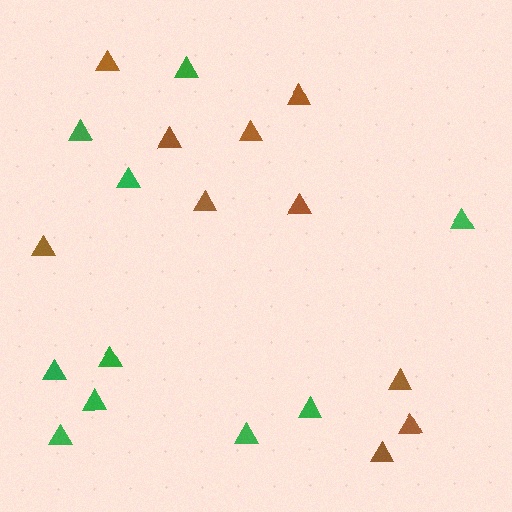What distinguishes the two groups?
There are 2 groups: one group of brown triangles (10) and one group of green triangles (10).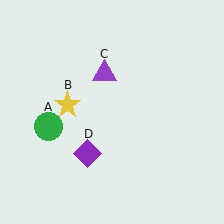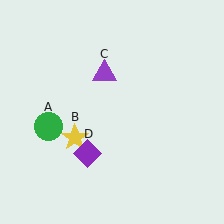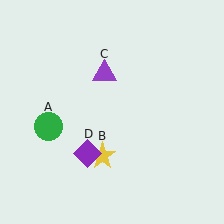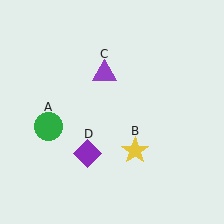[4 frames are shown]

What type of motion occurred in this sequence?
The yellow star (object B) rotated counterclockwise around the center of the scene.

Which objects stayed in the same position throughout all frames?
Green circle (object A) and purple triangle (object C) and purple diamond (object D) remained stationary.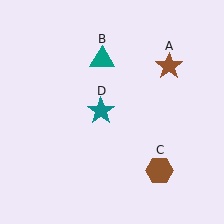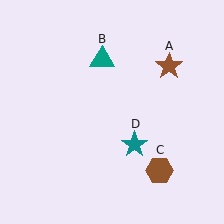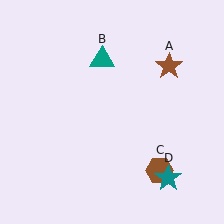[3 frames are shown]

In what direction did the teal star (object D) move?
The teal star (object D) moved down and to the right.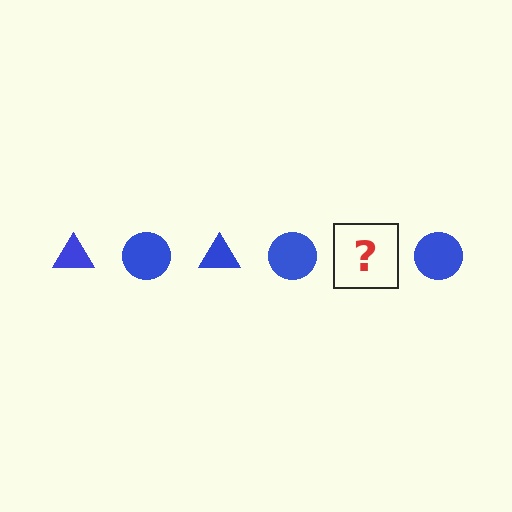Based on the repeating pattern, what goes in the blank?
The blank should be a blue triangle.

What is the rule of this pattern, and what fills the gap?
The rule is that the pattern cycles through triangle, circle shapes in blue. The gap should be filled with a blue triangle.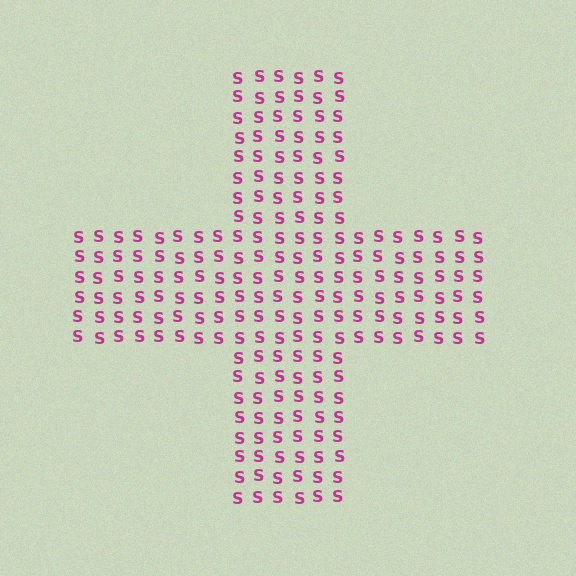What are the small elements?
The small elements are letter S's.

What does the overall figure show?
The overall figure shows a cross.